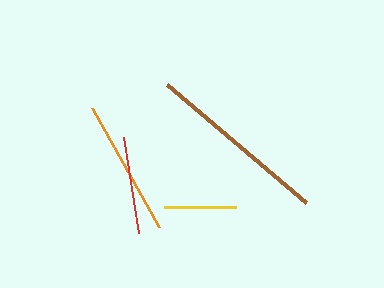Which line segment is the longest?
The brown line is the longest at approximately 182 pixels.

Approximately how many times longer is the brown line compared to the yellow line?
The brown line is approximately 2.5 times the length of the yellow line.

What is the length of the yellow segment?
The yellow segment is approximately 72 pixels long.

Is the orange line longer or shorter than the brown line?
The brown line is longer than the orange line.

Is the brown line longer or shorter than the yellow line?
The brown line is longer than the yellow line.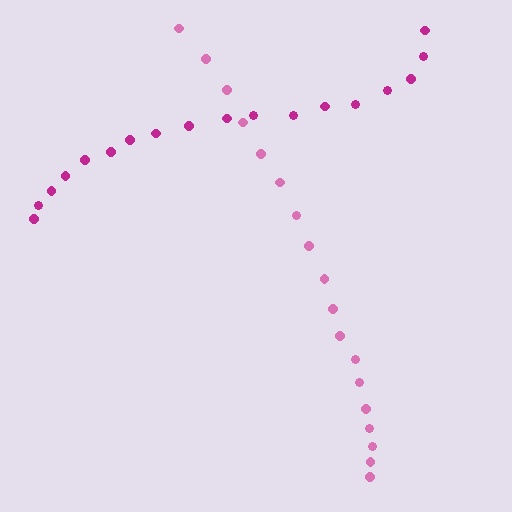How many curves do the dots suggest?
There are 2 distinct paths.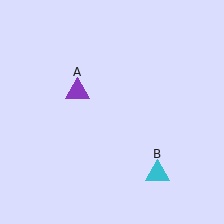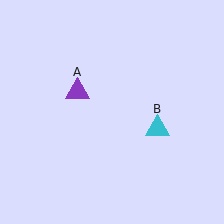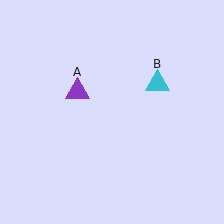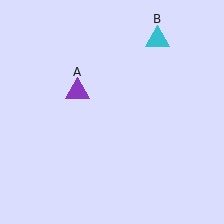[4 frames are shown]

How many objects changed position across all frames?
1 object changed position: cyan triangle (object B).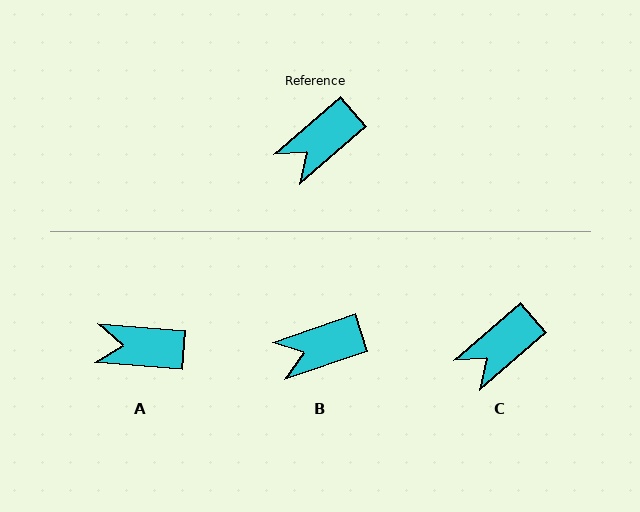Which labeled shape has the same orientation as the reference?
C.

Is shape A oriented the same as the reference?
No, it is off by about 46 degrees.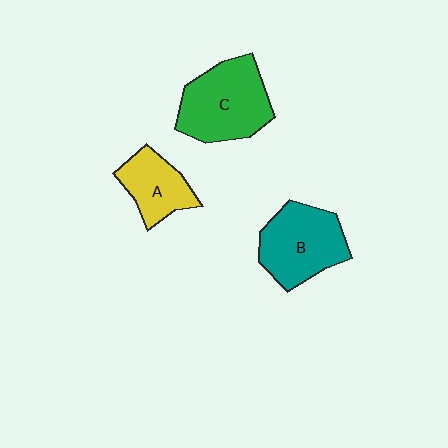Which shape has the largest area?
Shape C (green).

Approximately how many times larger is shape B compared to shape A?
Approximately 1.5 times.